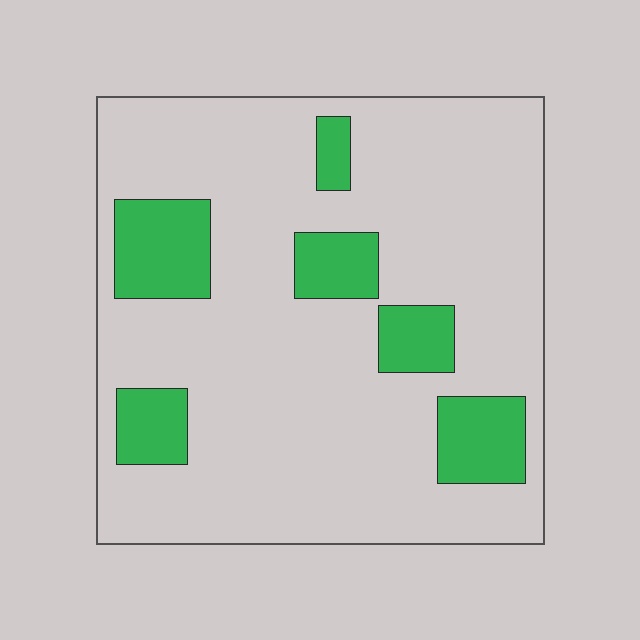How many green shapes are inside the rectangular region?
6.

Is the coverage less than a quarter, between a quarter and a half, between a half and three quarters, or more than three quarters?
Less than a quarter.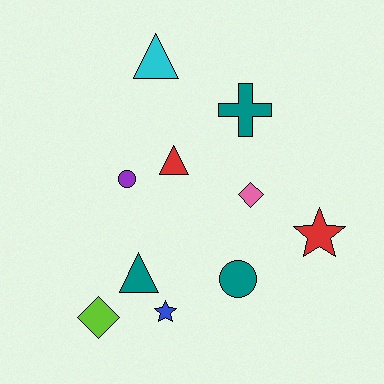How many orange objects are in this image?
There are no orange objects.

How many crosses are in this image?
There is 1 cross.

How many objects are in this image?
There are 10 objects.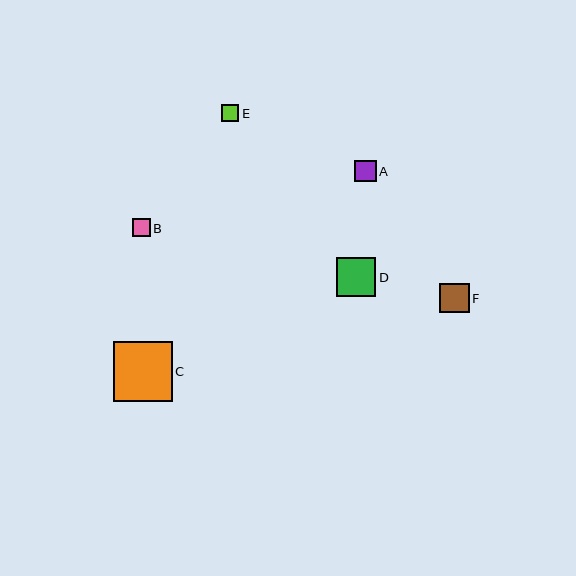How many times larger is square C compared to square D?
Square C is approximately 1.5 times the size of square D.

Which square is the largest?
Square C is the largest with a size of approximately 59 pixels.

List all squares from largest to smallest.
From largest to smallest: C, D, F, A, B, E.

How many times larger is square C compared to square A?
Square C is approximately 2.8 times the size of square A.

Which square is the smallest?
Square E is the smallest with a size of approximately 17 pixels.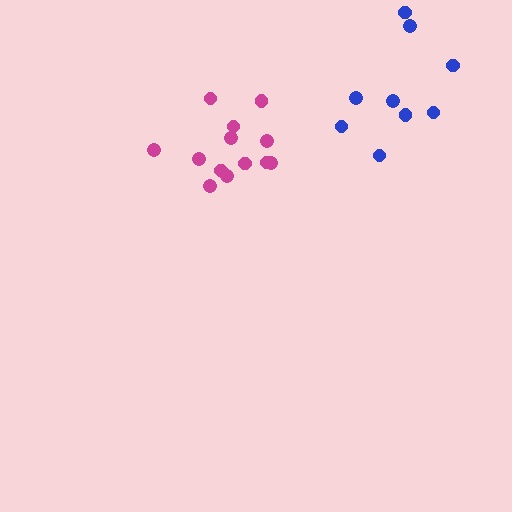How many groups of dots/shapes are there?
There are 2 groups.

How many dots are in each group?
Group 1: 14 dots, Group 2: 9 dots (23 total).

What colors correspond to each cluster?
The clusters are colored: magenta, blue.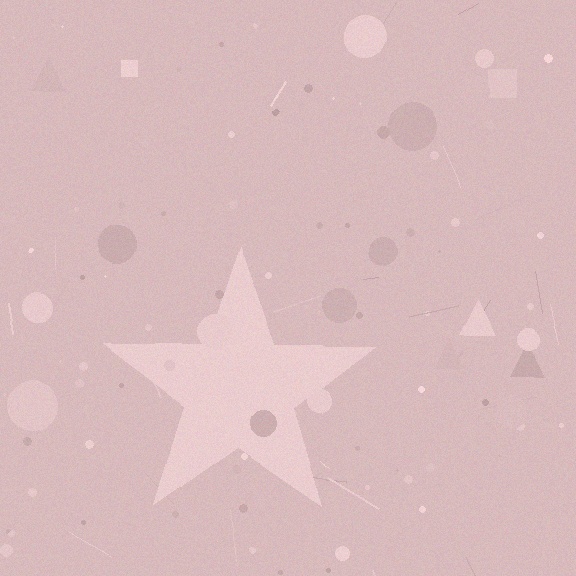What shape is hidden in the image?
A star is hidden in the image.